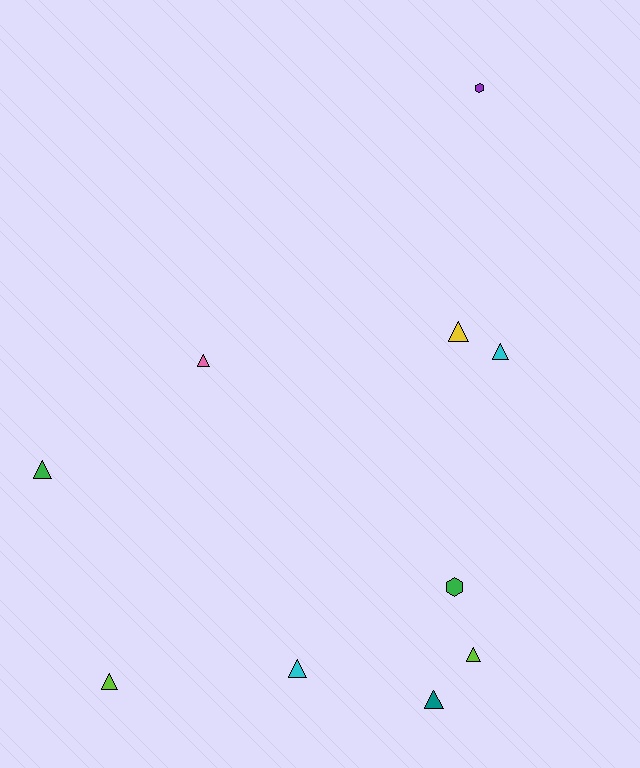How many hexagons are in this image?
There are 2 hexagons.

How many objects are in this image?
There are 10 objects.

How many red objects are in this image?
There are no red objects.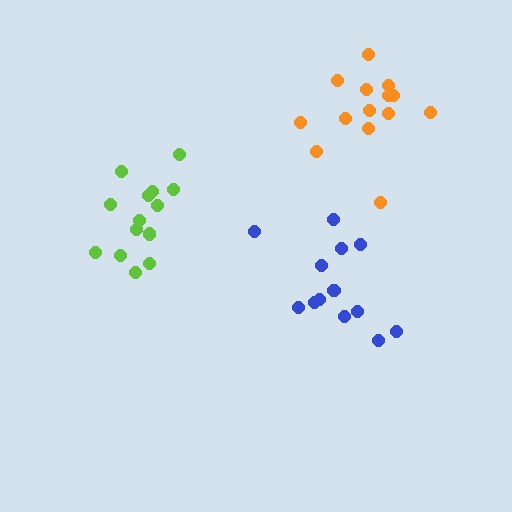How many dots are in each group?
Group 1: 13 dots, Group 2: 14 dots, Group 3: 14 dots (41 total).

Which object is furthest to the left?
The lime cluster is leftmost.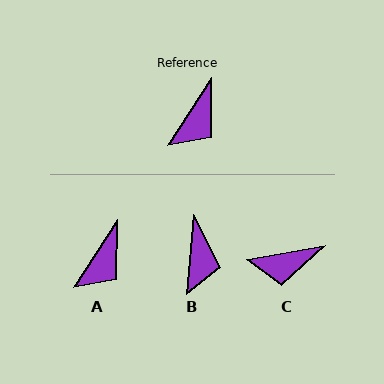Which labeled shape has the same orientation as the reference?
A.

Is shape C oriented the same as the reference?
No, it is off by about 47 degrees.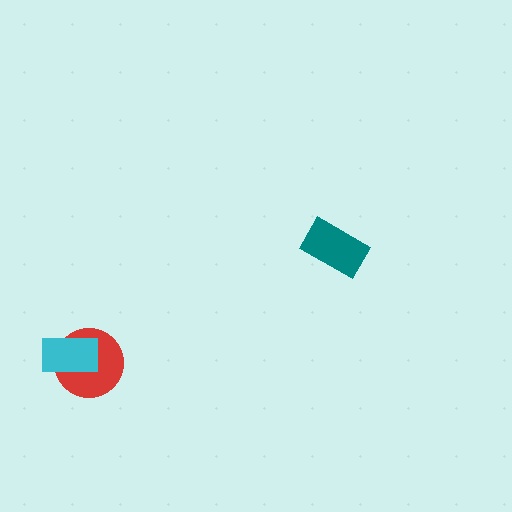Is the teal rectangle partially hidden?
No, no other shape covers it.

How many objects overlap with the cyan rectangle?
1 object overlaps with the cyan rectangle.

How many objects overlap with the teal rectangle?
0 objects overlap with the teal rectangle.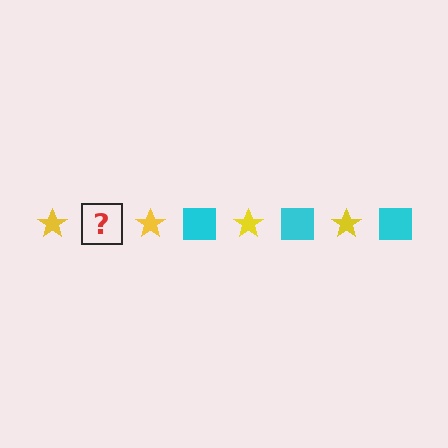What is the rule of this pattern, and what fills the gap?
The rule is that the pattern alternates between yellow star and cyan square. The gap should be filled with a cyan square.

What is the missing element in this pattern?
The missing element is a cyan square.